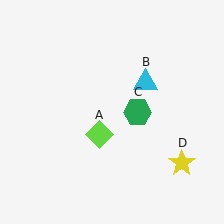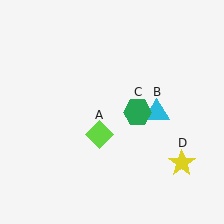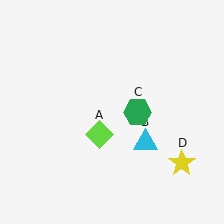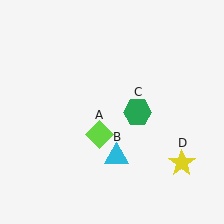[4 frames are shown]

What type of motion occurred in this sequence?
The cyan triangle (object B) rotated clockwise around the center of the scene.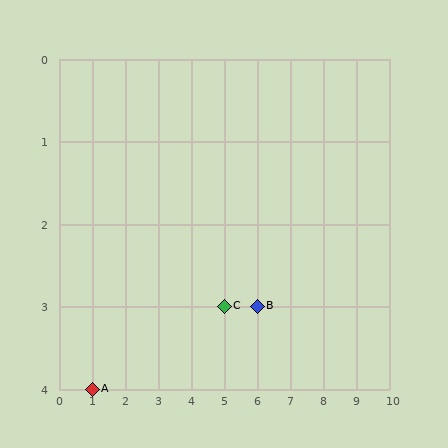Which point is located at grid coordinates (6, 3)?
Point B is at (6, 3).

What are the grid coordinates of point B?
Point B is at grid coordinates (6, 3).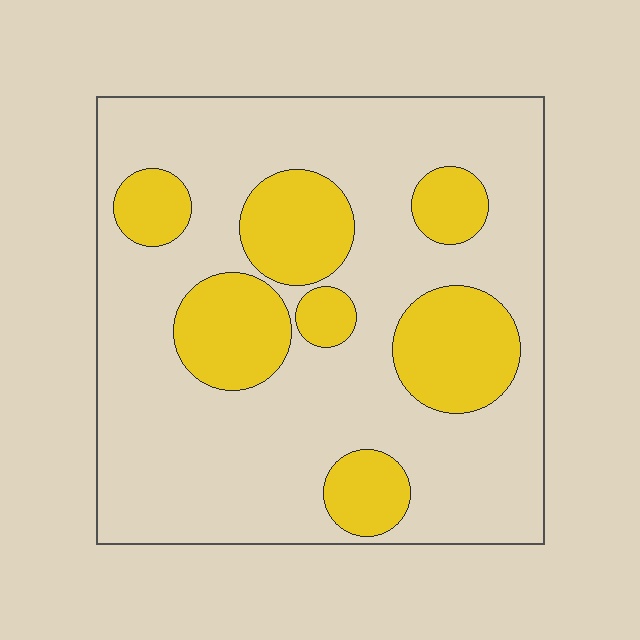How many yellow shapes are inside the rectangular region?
7.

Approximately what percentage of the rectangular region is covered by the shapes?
Approximately 25%.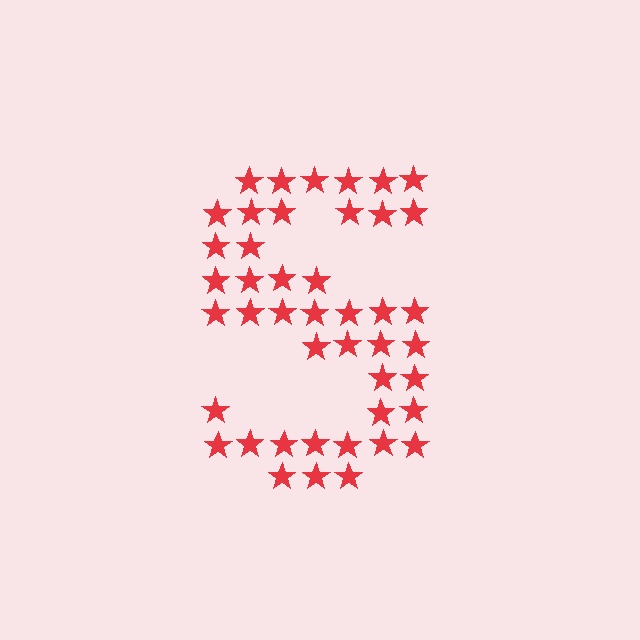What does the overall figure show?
The overall figure shows the letter S.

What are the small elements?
The small elements are stars.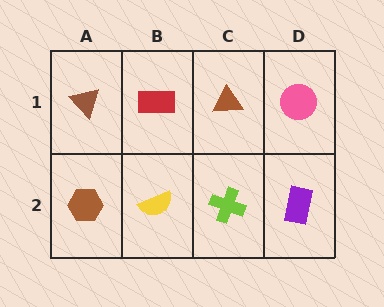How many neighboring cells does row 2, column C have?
3.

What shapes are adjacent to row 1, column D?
A purple rectangle (row 2, column D), a brown triangle (row 1, column C).